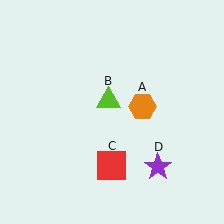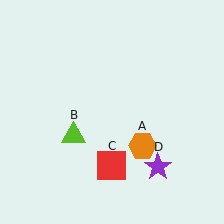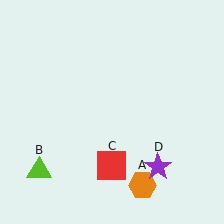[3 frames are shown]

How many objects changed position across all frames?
2 objects changed position: orange hexagon (object A), lime triangle (object B).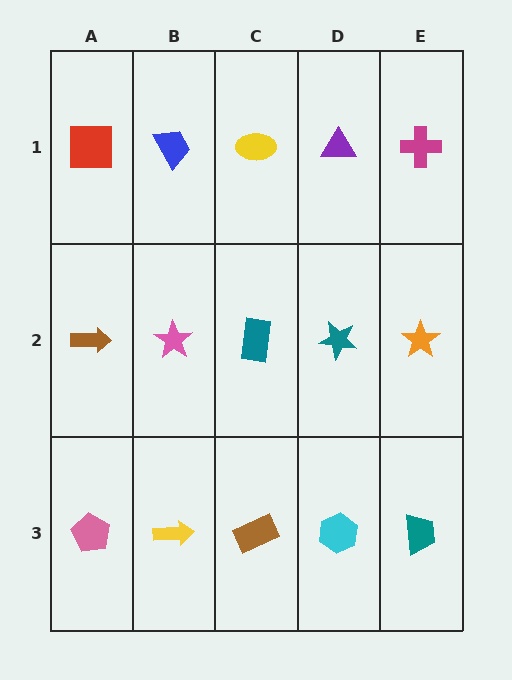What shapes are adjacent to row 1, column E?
An orange star (row 2, column E), a purple triangle (row 1, column D).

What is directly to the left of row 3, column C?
A yellow arrow.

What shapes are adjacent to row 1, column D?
A teal star (row 2, column D), a yellow ellipse (row 1, column C), a magenta cross (row 1, column E).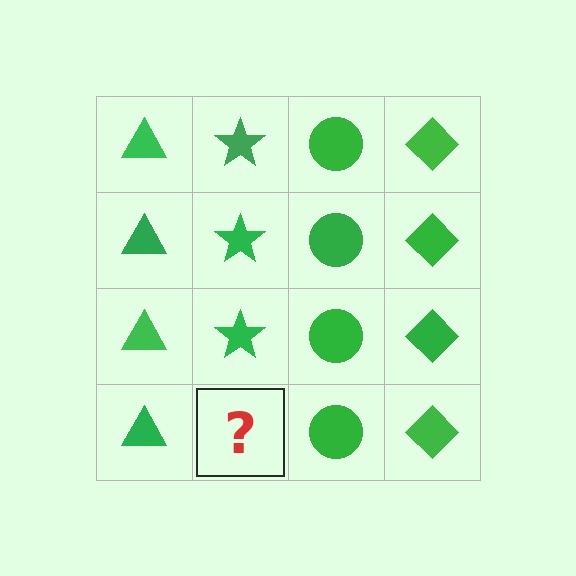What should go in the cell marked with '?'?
The missing cell should contain a green star.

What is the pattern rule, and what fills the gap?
The rule is that each column has a consistent shape. The gap should be filled with a green star.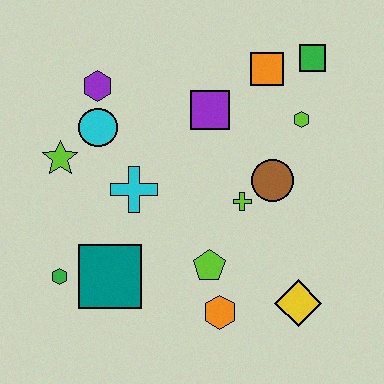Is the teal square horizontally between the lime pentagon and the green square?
No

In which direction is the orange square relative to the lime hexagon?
The orange square is above the lime hexagon.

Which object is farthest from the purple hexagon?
The yellow diamond is farthest from the purple hexagon.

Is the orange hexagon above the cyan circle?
No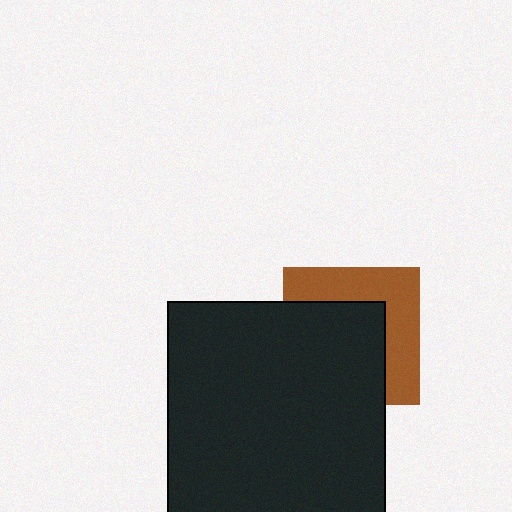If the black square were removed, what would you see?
You would see the complete brown square.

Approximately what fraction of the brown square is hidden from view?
Roughly 57% of the brown square is hidden behind the black square.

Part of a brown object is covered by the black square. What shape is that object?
It is a square.